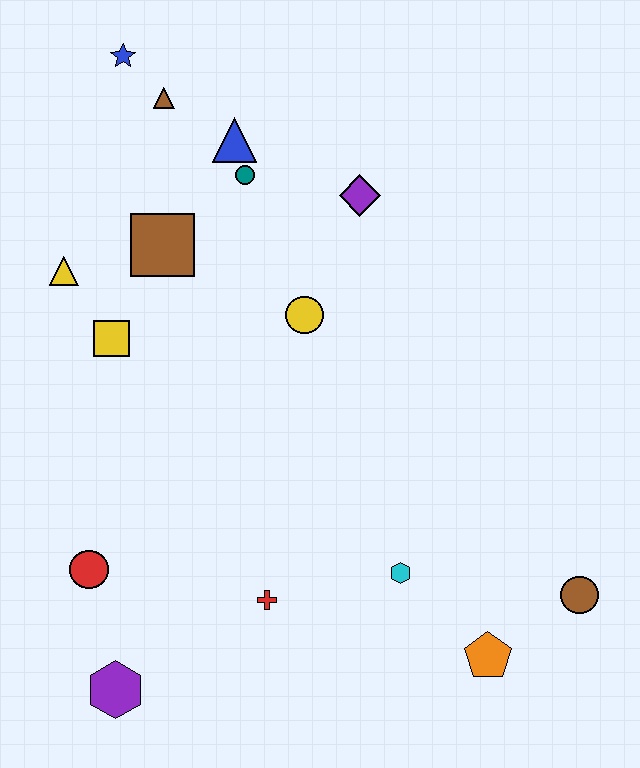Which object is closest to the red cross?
The cyan hexagon is closest to the red cross.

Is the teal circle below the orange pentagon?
No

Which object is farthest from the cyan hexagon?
The blue star is farthest from the cyan hexagon.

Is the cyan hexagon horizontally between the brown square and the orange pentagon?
Yes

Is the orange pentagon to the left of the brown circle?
Yes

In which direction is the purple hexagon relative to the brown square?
The purple hexagon is below the brown square.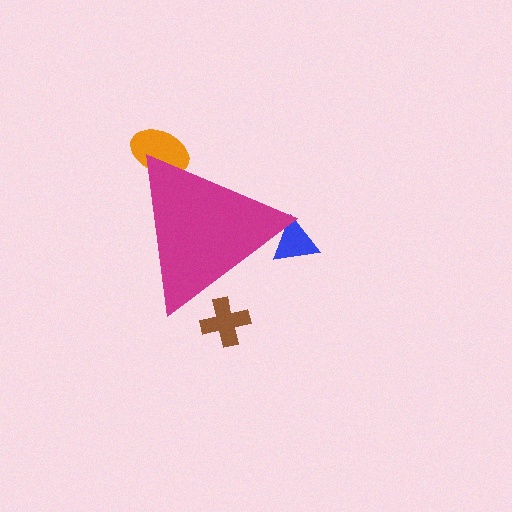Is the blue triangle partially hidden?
Yes, the blue triangle is partially hidden behind the magenta triangle.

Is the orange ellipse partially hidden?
Yes, the orange ellipse is partially hidden behind the magenta triangle.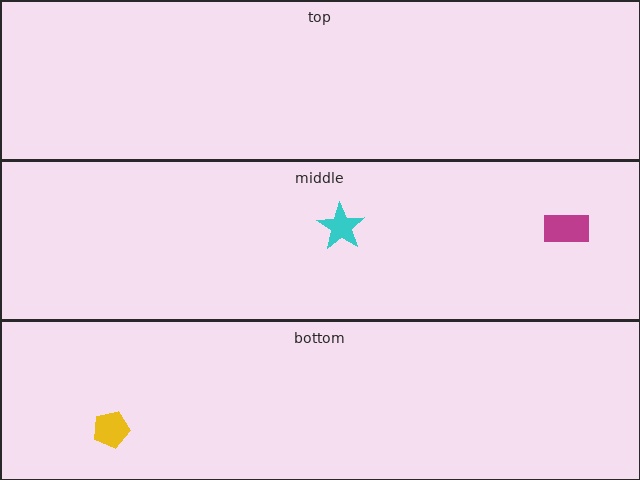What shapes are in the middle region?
The cyan star, the magenta rectangle.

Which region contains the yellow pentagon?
The bottom region.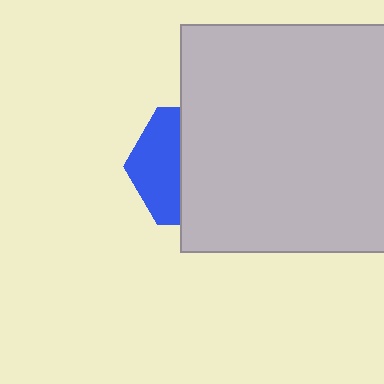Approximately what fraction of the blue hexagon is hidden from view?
Roughly 61% of the blue hexagon is hidden behind the light gray square.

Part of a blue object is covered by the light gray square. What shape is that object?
It is a hexagon.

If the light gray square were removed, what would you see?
You would see the complete blue hexagon.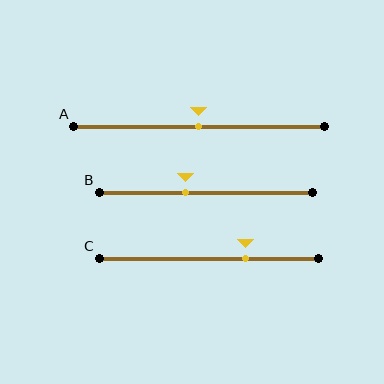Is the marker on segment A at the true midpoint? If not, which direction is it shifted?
Yes, the marker on segment A is at the true midpoint.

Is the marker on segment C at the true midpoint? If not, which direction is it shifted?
No, the marker on segment C is shifted to the right by about 16% of the segment length.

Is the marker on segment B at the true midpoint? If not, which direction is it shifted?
No, the marker on segment B is shifted to the left by about 10% of the segment length.